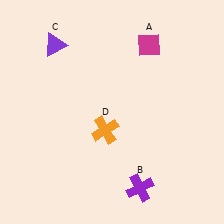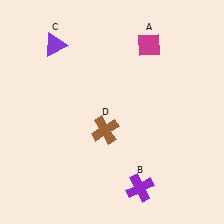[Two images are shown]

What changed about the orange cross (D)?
In Image 1, D is orange. In Image 2, it changed to brown.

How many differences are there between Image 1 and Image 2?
There is 1 difference between the two images.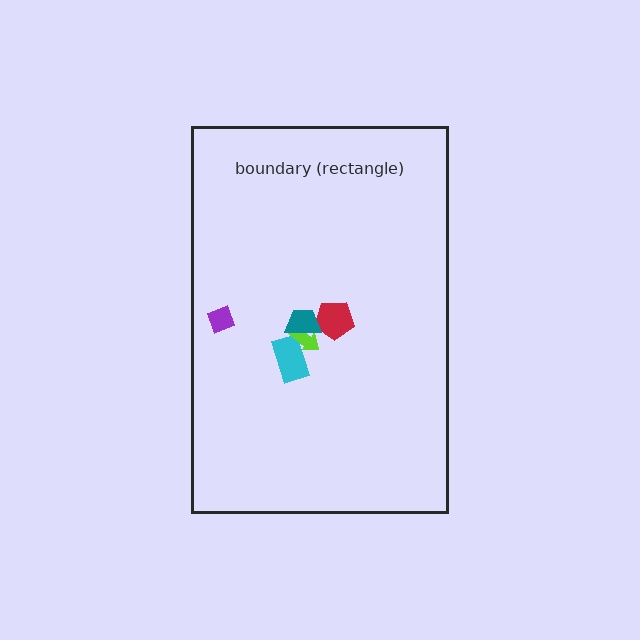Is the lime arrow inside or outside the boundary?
Inside.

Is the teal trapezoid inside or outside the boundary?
Inside.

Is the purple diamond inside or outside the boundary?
Inside.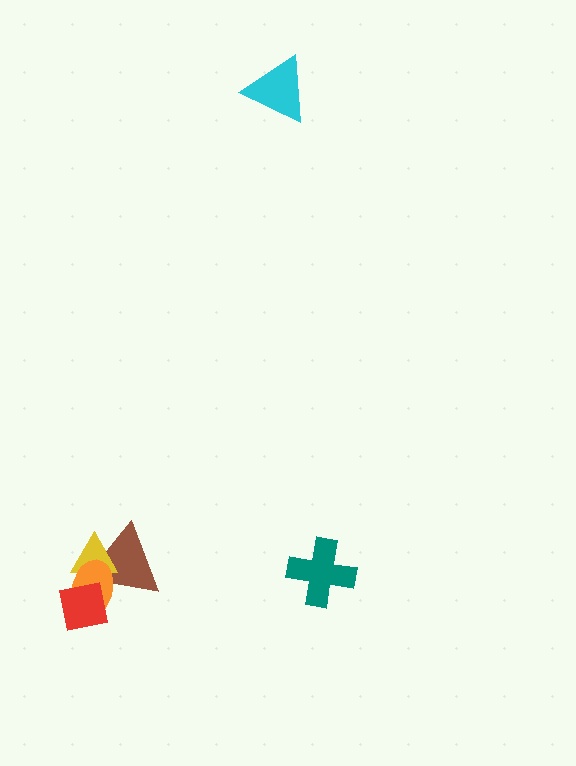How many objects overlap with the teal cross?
0 objects overlap with the teal cross.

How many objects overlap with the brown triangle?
3 objects overlap with the brown triangle.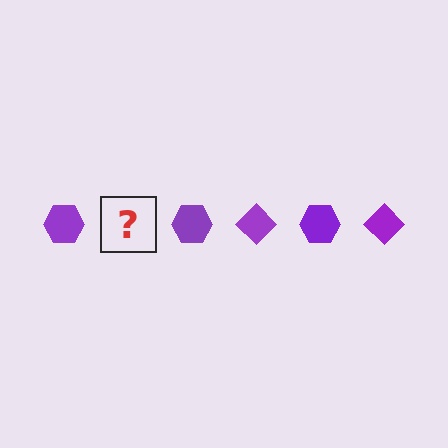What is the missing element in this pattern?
The missing element is a purple diamond.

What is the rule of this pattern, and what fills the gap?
The rule is that the pattern cycles through hexagon, diamond shapes in purple. The gap should be filled with a purple diamond.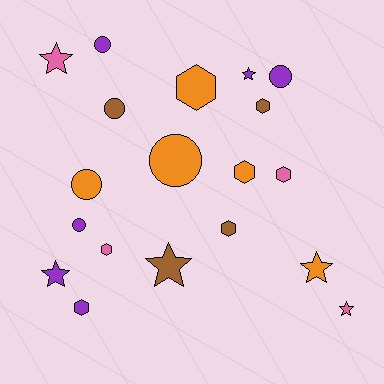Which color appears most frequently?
Purple, with 6 objects.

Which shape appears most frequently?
Hexagon, with 7 objects.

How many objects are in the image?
There are 19 objects.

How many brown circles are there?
There is 1 brown circle.